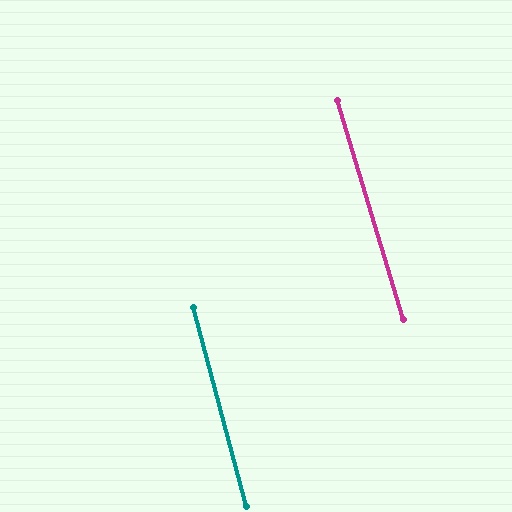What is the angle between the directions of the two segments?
Approximately 2 degrees.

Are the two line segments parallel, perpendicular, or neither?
Parallel — their directions differ by only 1.9°.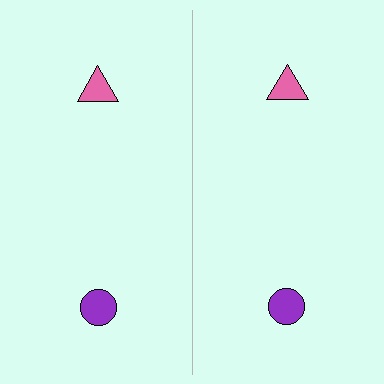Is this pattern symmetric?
Yes, this pattern has bilateral (reflection) symmetry.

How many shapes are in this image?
There are 4 shapes in this image.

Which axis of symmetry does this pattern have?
The pattern has a vertical axis of symmetry running through the center of the image.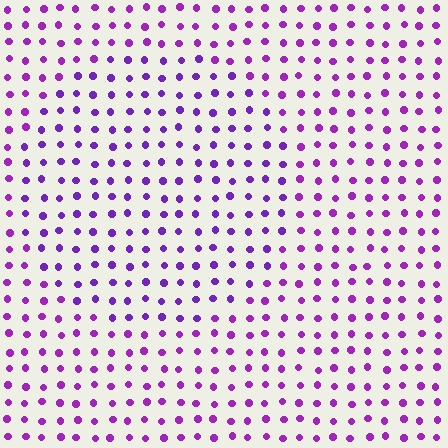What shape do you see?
I see a circle.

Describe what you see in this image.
The image is filled with small purple elements in a uniform arrangement. A circle-shaped region is visible where the elements are tinted to a slightly different hue, forming a subtle color boundary.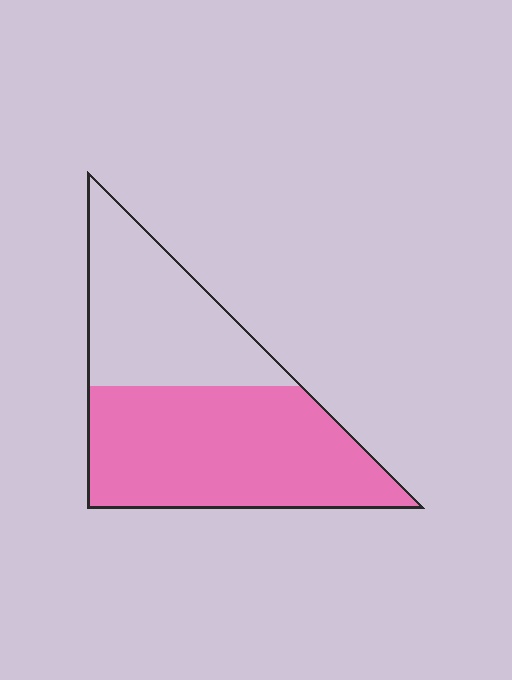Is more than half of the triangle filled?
Yes.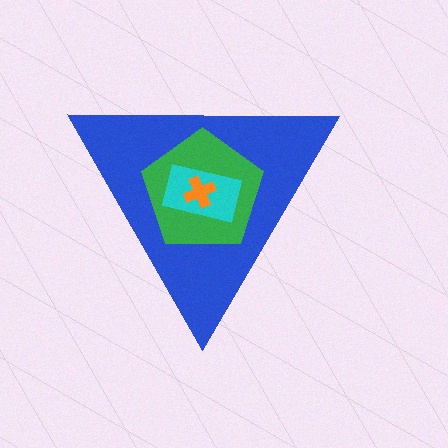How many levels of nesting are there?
4.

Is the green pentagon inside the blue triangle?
Yes.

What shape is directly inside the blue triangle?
The green pentagon.